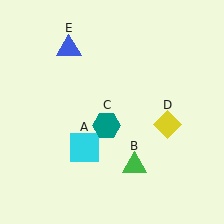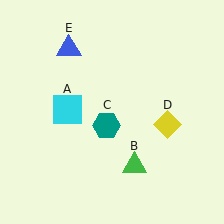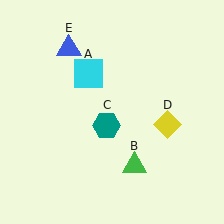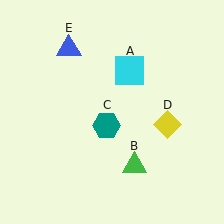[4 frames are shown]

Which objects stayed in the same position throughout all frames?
Green triangle (object B) and teal hexagon (object C) and yellow diamond (object D) and blue triangle (object E) remained stationary.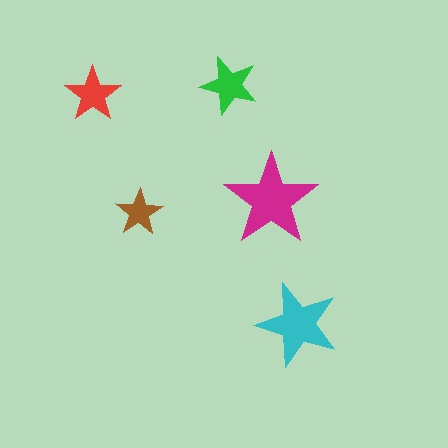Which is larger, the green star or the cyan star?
The cyan one.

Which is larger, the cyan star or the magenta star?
The magenta one.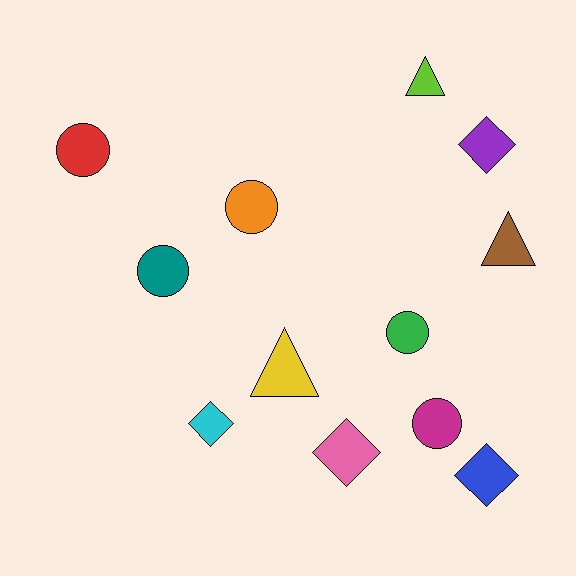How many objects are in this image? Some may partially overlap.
There are 12 objects.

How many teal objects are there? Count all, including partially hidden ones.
There is 1 teal object.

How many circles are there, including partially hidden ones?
There are 5 circles.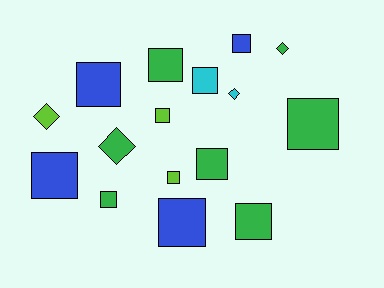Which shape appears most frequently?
Square, with 12 objects.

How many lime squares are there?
There are 2 lime squares.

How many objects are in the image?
There are 16 objects.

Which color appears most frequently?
Green, with 7 objects.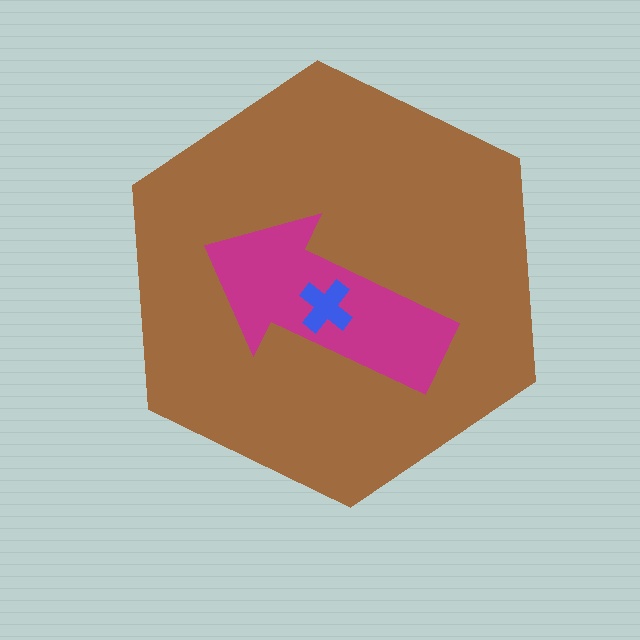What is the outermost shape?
The brown hexagon.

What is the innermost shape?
The blue cross.